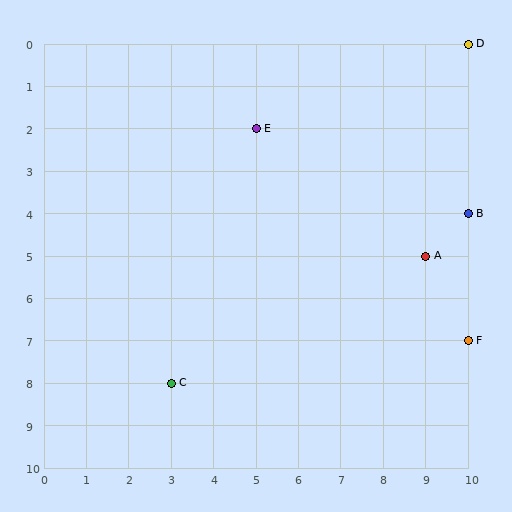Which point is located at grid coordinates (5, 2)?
Point E is at (5, 2).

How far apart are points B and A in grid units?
Points B and A are 1 column and 1 row apart (about 1.4 grid units diagonally).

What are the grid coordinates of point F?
Point F is at grid coordinates (10, 7).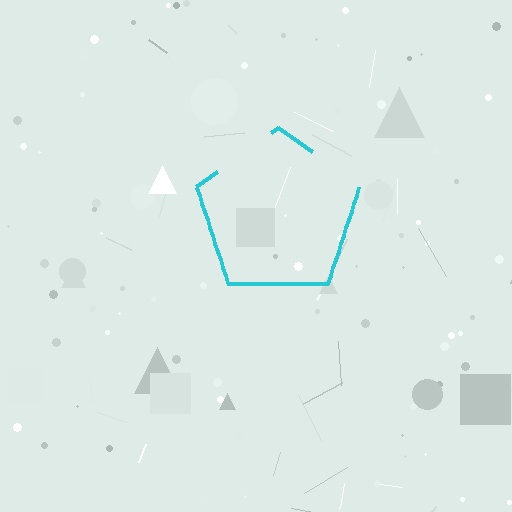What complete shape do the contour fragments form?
The contour fragments form a pentagon.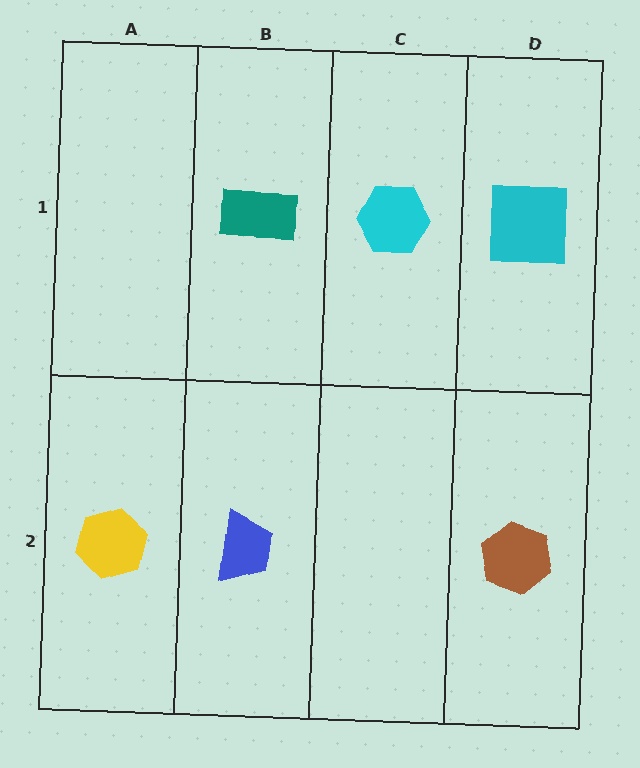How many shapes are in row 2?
3 shapes.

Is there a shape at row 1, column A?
No, that cell is empty.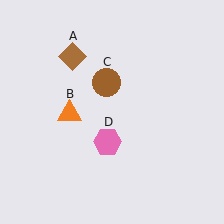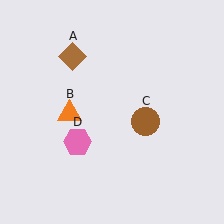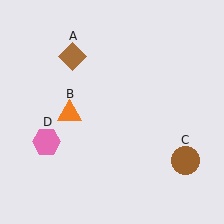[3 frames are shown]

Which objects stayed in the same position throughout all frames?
Brown diamond (object A) and orange triangle (object B) remained stationary.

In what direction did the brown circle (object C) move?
The brown circle (object C) moved down and to the right.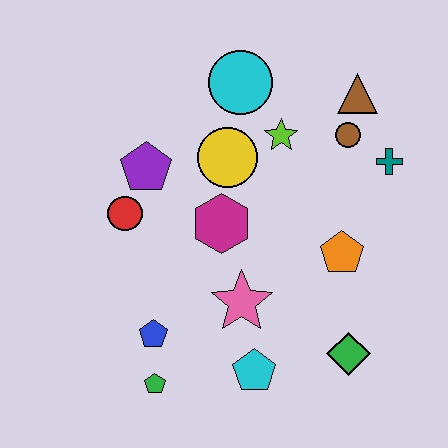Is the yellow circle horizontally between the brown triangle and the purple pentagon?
Yes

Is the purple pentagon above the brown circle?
No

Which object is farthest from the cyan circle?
The green pentagon is farthest from the cyan circle.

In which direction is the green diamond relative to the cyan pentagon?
The green diamond is to the right of the cyan pentagon.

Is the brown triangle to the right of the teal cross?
No